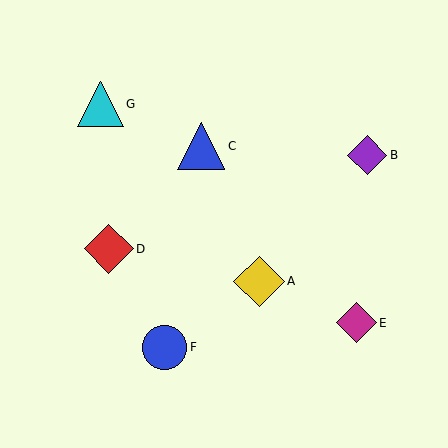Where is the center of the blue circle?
The center of the blue circle is at (165, 347).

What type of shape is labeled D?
Shape D is a red diamond.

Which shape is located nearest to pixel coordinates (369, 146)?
The purple diamond (labeled B) at (367, 155) is nearest to that location.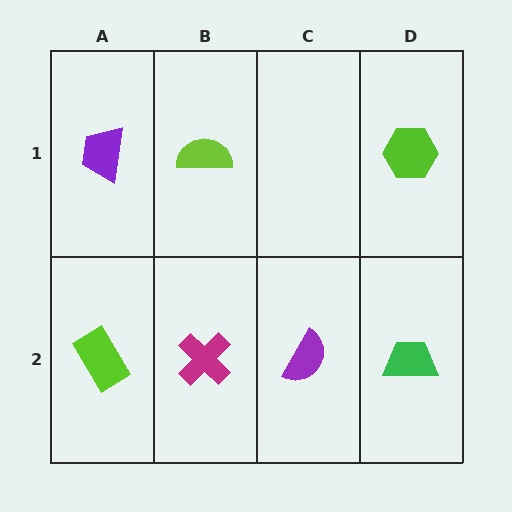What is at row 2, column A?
A lime rectangle.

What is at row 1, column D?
A lime hexagon.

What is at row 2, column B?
A magenta cross.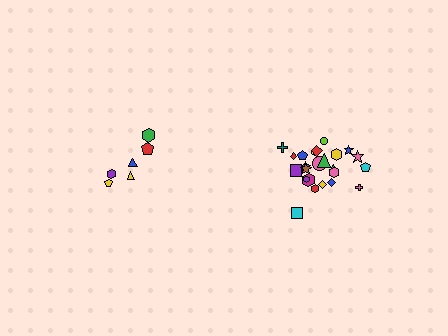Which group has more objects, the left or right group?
The right group.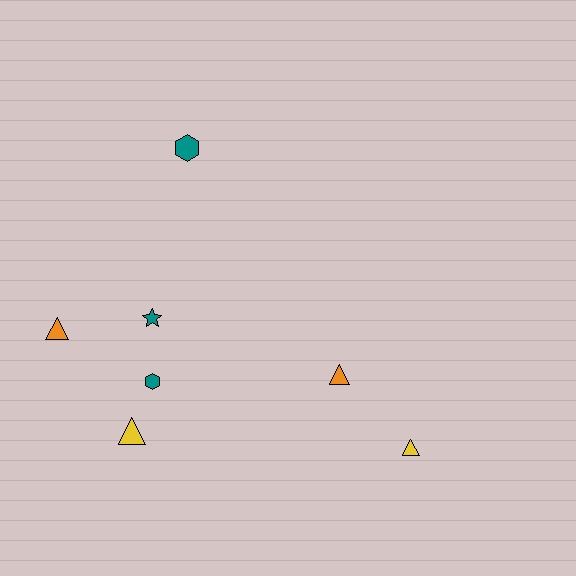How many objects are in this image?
There are 7 objects.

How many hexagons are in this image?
There are 2 hexagons.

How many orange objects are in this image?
There are 2 orange objects.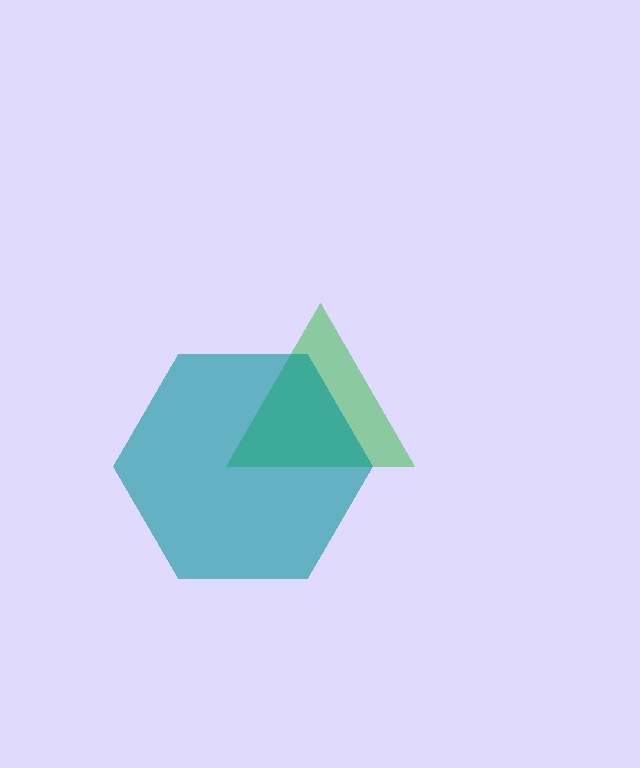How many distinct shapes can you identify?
There are 2 distinct shapes: a green triangle, a teal hexagon.